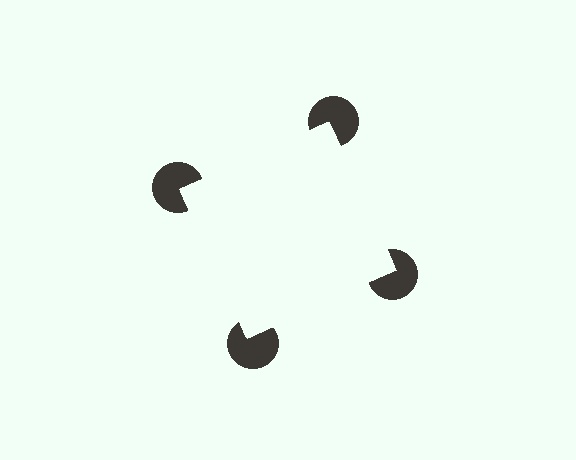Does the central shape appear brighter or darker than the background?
It typically appears slightly brighter than the background, even though no actual brightness change is drawn.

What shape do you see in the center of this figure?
An illusory square — its edges are inferred from the aligned wedge cuts in the pac-man discs, not physically drawn.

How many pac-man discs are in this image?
There are 4 — one at each vertex of the illusory square.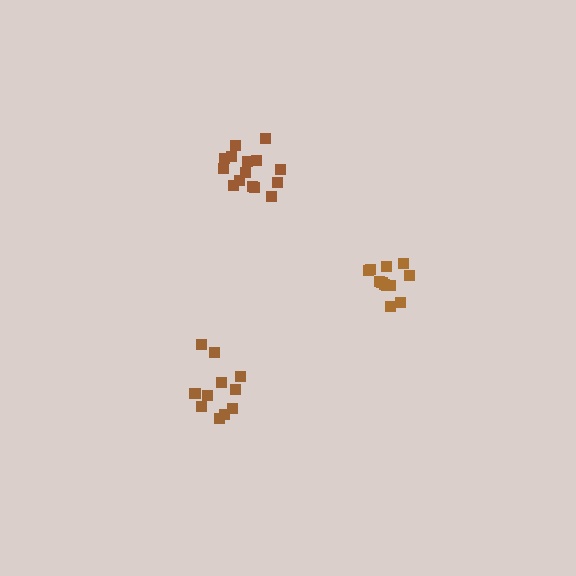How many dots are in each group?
Group 1: 11 dots, Group 2: 12 dots, Group 3: 15 dots (38 total).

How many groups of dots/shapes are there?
There are 3 groups.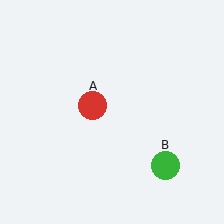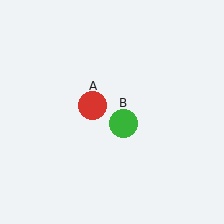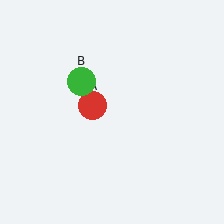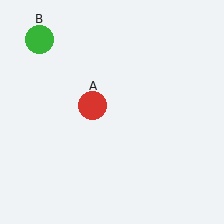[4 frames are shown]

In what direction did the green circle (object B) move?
The green circle (object B) moved up and to the left.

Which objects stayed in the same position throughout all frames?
Red circle (object A) remained stationary.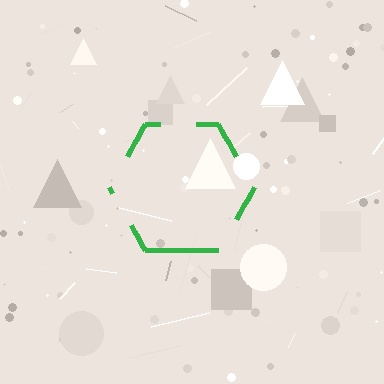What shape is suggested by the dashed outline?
The dashed outline suggests a hexagon.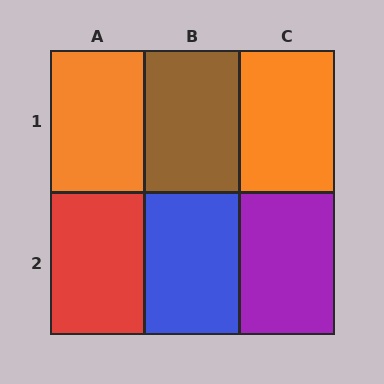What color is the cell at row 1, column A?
Orange.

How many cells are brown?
1 cell is brown.